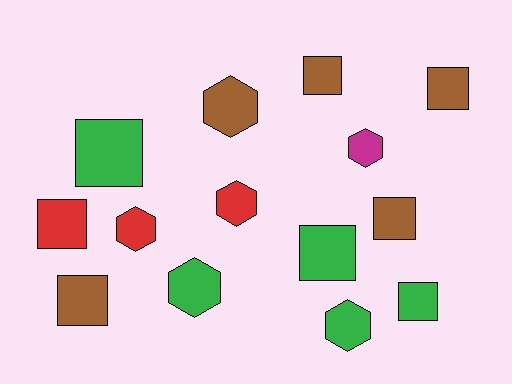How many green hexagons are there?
There are 2 green hexagons.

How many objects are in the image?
There are 14 objects.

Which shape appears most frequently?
Square, with 8 objects.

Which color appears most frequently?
Brown, with 5 objects.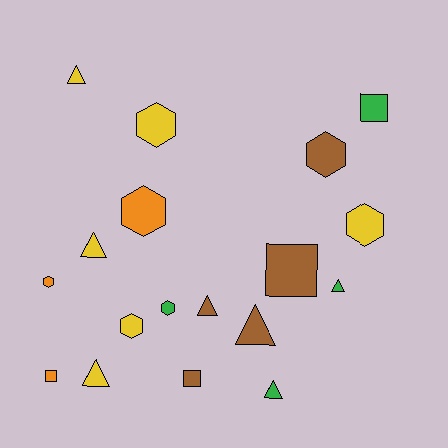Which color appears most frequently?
Yellow, with 6 objects.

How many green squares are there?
There is 1 green square.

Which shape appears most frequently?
Triangle, with 7 objects.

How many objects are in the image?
There are 18 objects.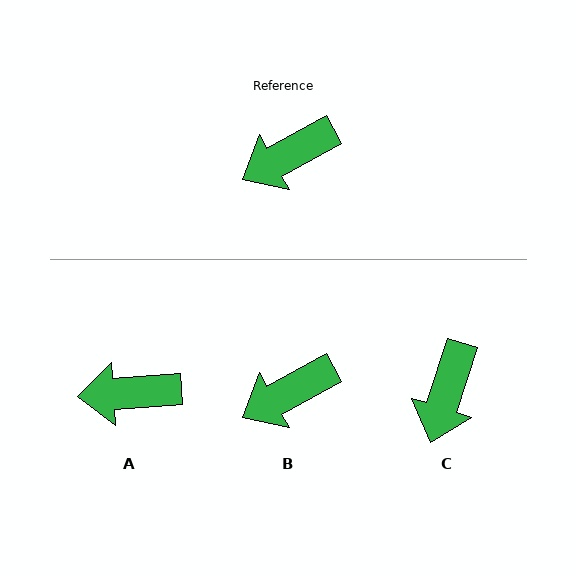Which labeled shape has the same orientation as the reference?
B.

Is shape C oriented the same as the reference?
No, it is off by about 44 degrees.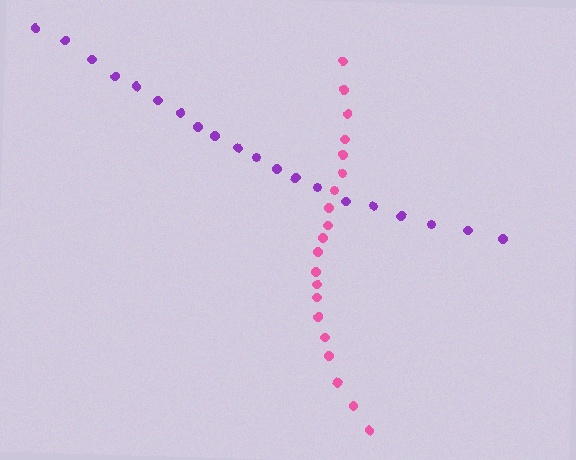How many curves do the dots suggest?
There are 2 distinct paths.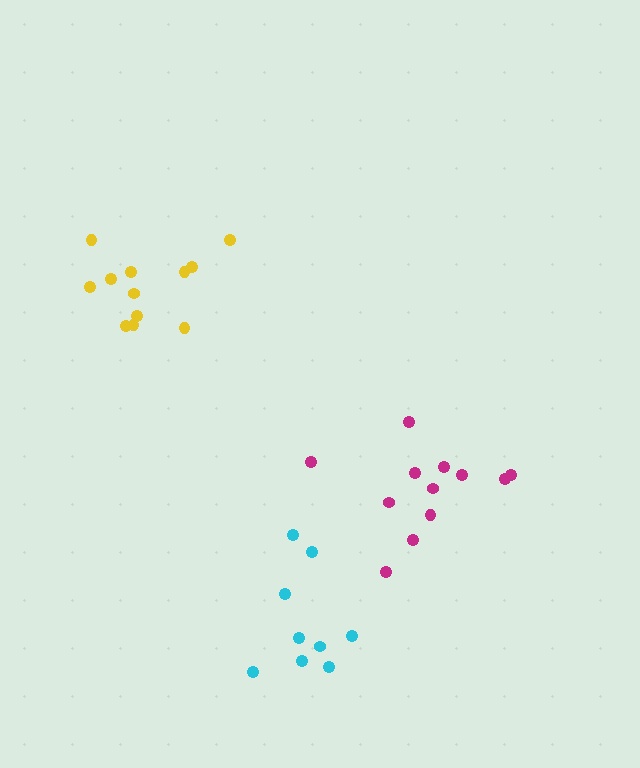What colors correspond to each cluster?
The clusters are colored: cyan, yellow, magenta.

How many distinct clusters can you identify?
There are 3 distinct clusters.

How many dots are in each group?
Group 1: 9 dots, Group 2: 12 dots, Group 3: 12 dots (33 total).